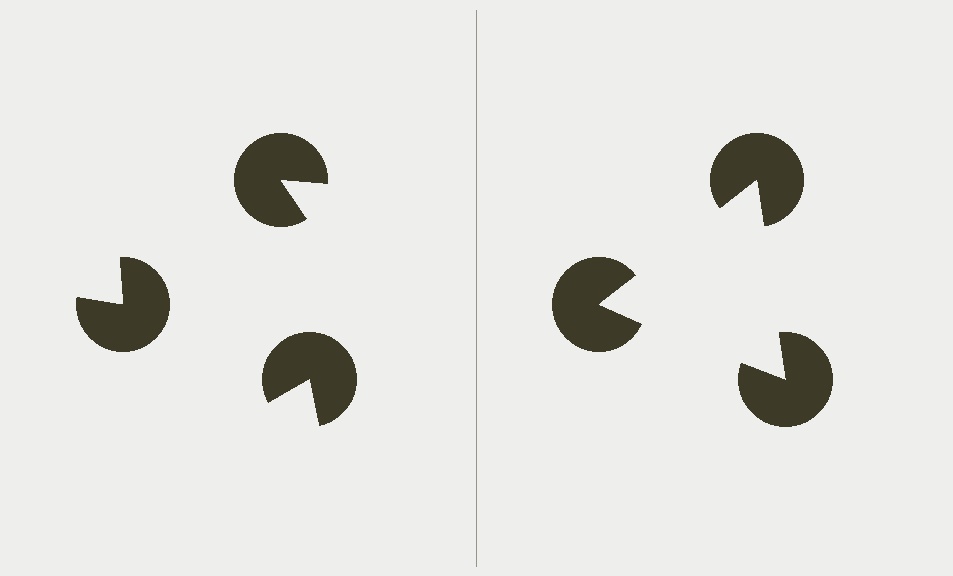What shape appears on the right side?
An illusory triangle.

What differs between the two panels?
The pac-man discs are positioned identically on both sides; only the wedge orientations differ. On the right they align to a triangle; on the left they are misaligned.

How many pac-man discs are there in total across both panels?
6 — 3 on each side.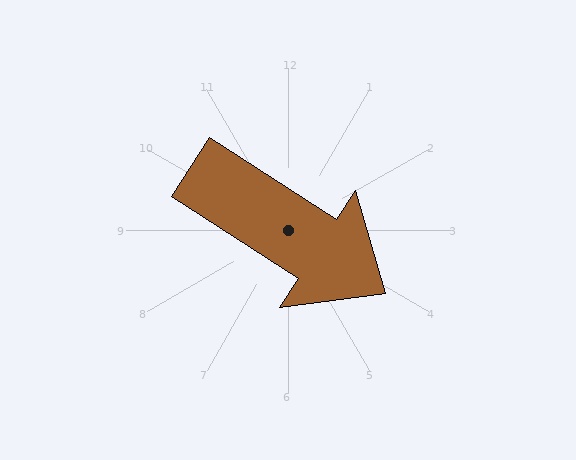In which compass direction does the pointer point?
Southeast.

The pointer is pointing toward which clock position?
Roughly 4 o'clock.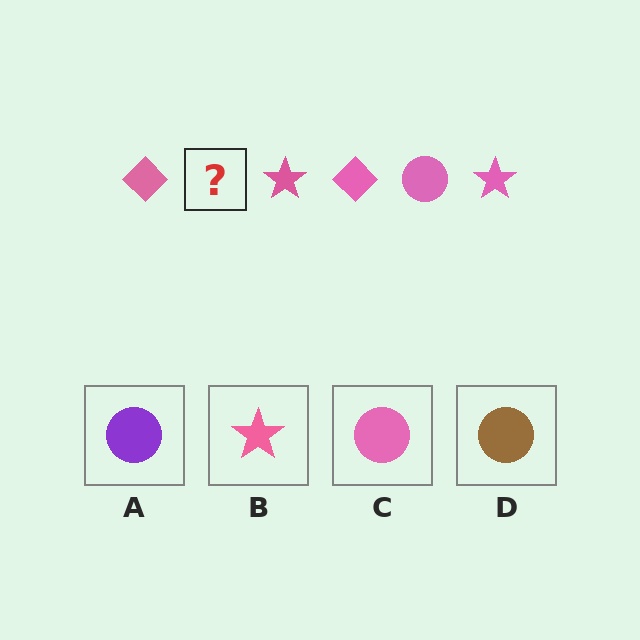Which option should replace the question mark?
Option C.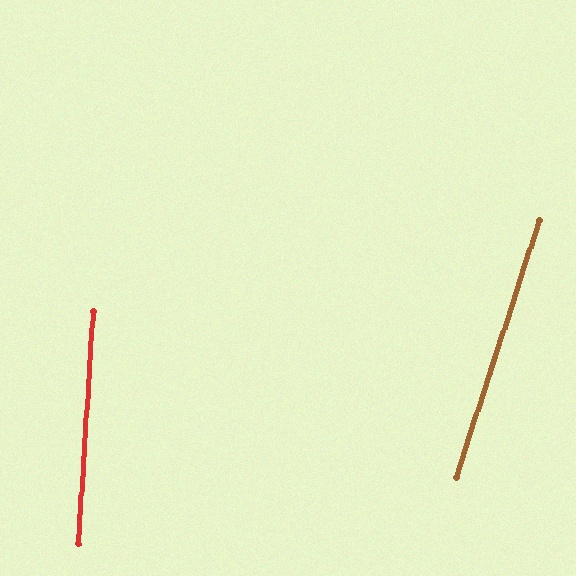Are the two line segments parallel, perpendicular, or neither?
Neither parallel nor perpendicular — they differ by about 14°.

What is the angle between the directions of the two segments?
Approximately 14 degrees.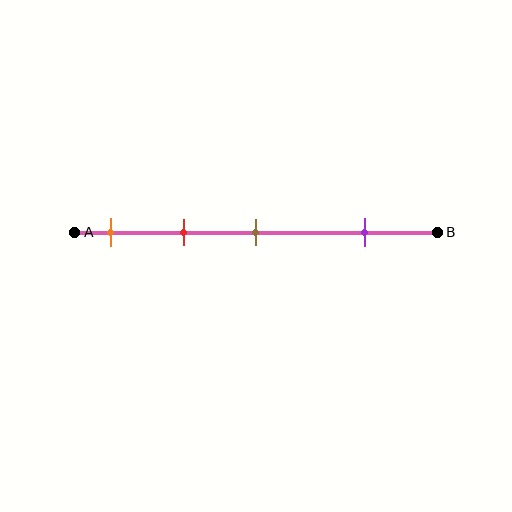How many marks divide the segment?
There are 4 marks dividing the segment.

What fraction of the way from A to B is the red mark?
The red mark is approximately 30% (0.3) of the way from A to B.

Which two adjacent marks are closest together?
The orange and red marks are the closest adjacent pair.